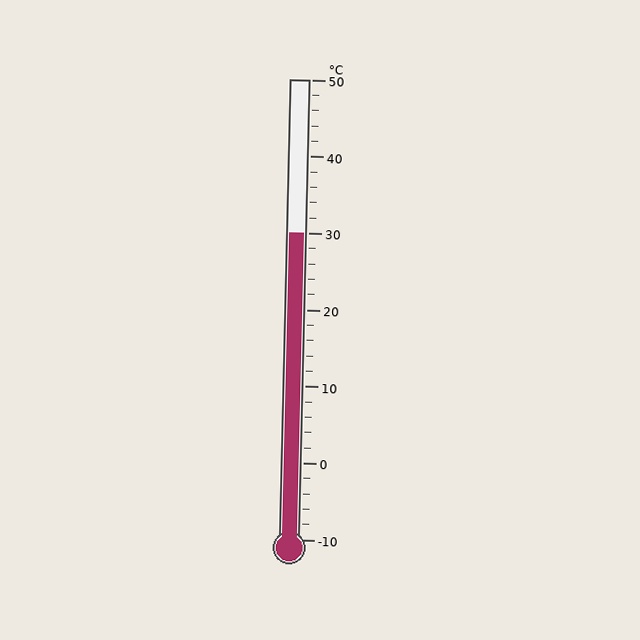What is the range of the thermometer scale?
The thermometer scale ranges from -10°C to 50°C.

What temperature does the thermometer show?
The thermometer shows approximately 30°C.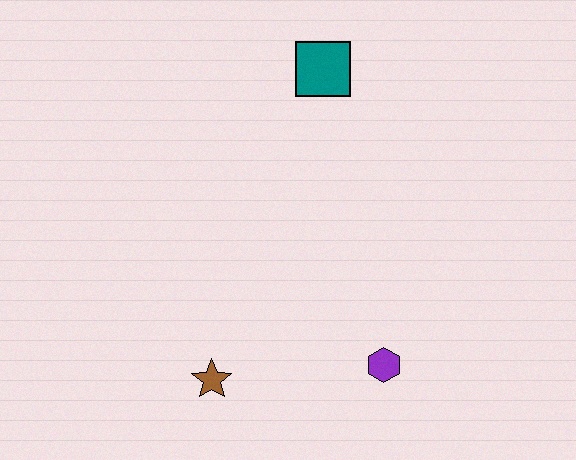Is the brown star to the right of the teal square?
No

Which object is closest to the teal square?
The purple hexagon is closest to the teal square.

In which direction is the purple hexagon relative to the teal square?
The purple hexagon is below the teal square.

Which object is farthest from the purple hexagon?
The teal square is farthest from the purple hexagon.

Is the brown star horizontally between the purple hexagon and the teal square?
No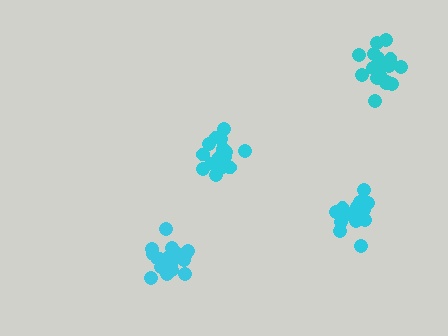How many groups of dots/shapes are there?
There are 4 groups.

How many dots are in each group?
Group 1: 16 dots, Group 2: 17 dots, Group 3: 18 dots, Group 4: 20 dots (71 total).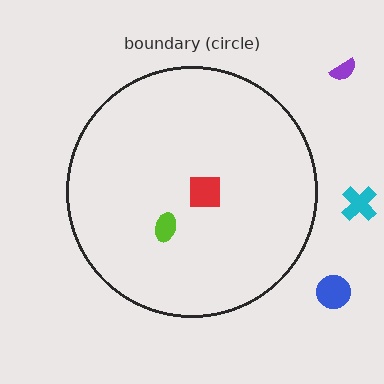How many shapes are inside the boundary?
2 inside, 3 outside.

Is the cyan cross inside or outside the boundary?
Outside.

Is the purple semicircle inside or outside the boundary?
Outside.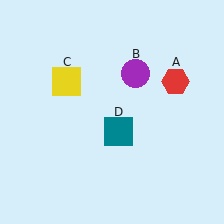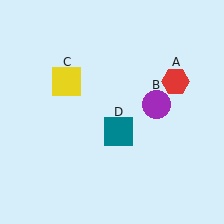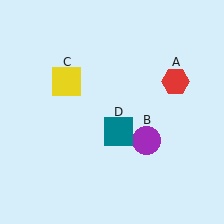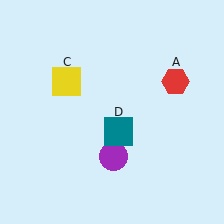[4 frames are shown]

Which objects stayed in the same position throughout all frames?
Red hexagon (object A) and yellow square (object C) and teal square (object D) remained stationary.